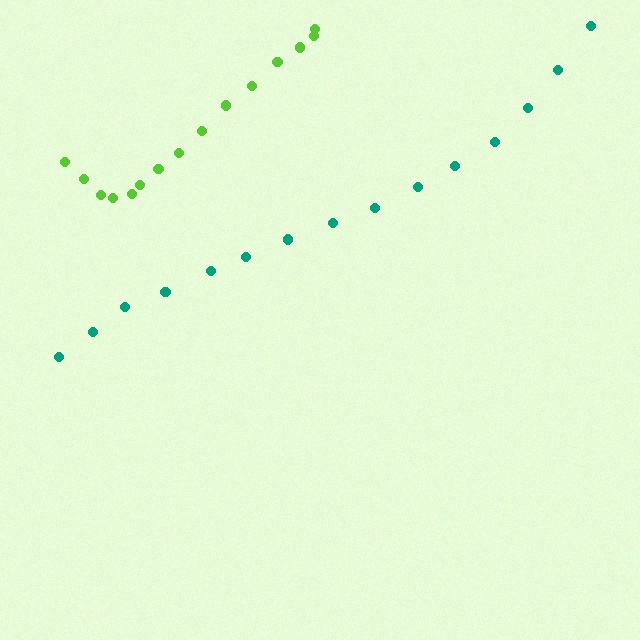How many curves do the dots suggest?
There are 2 distinct paths.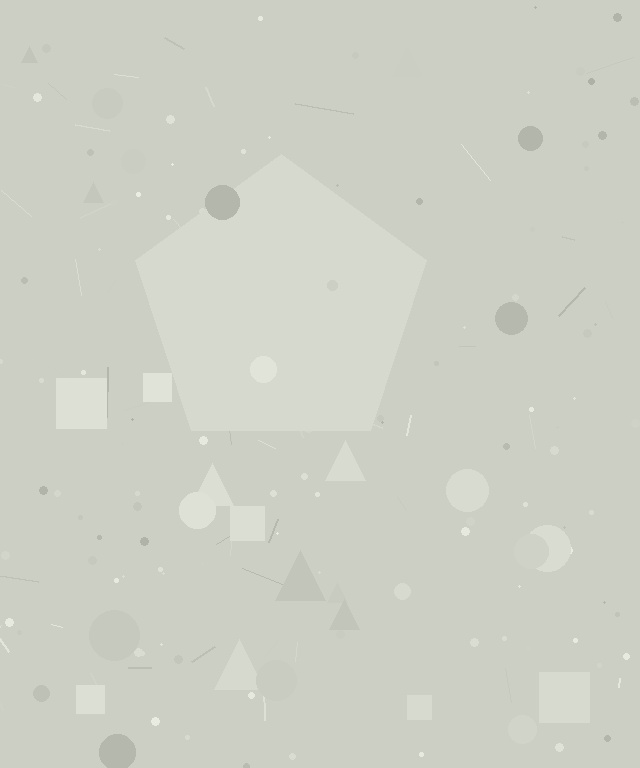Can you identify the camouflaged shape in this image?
The camouflaged shape is a pentagon.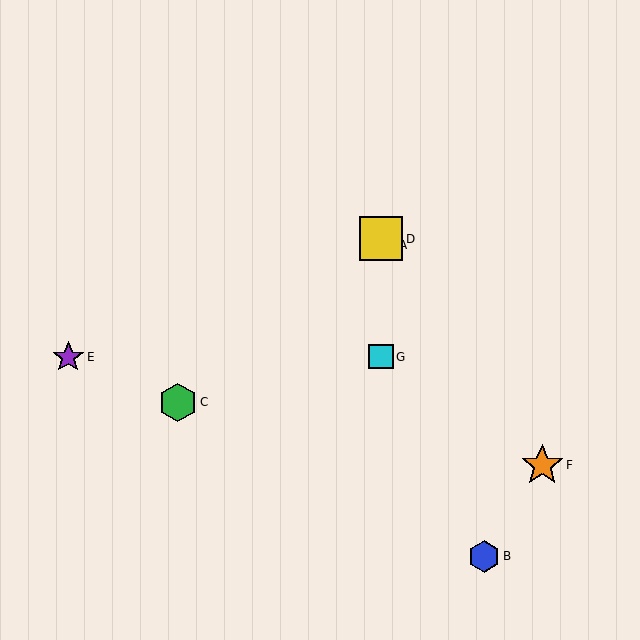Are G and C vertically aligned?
No, G is at x≈381 and C is at x≈178.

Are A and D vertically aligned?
Yes, both are at x≈381.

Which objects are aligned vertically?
Objects A, D, G are aligned vertically.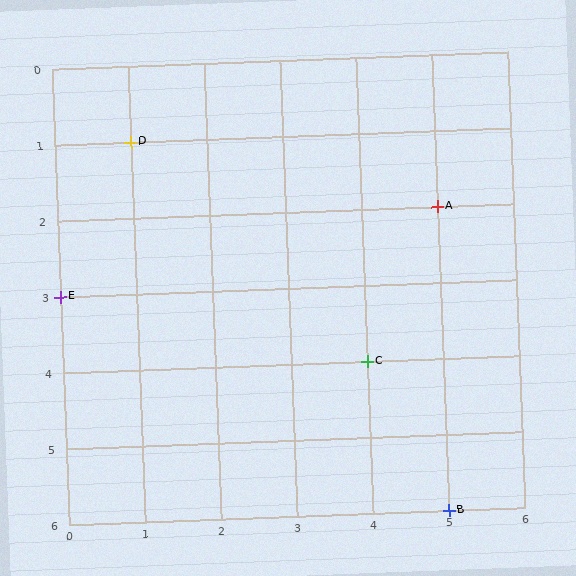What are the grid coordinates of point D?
Point D is at grid coordinates (1, 1).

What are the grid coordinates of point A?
Point A is at grid coordinates (5, 2).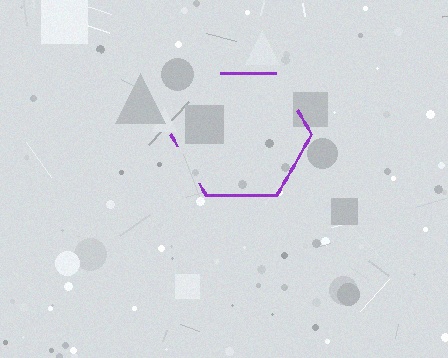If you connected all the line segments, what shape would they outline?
They would outline a hexagon.